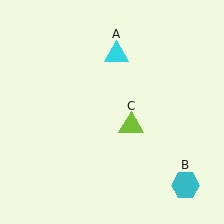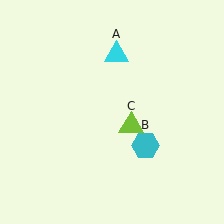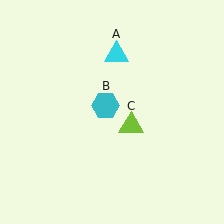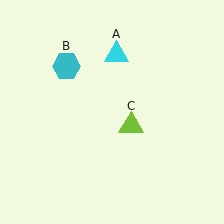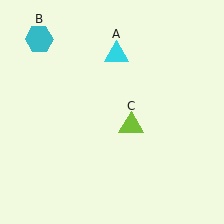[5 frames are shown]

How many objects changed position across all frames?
1 object changed position: cyan hexagon (object B).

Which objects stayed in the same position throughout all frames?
Cyan triangle (object A) and lime triangle (object C) remained stationary.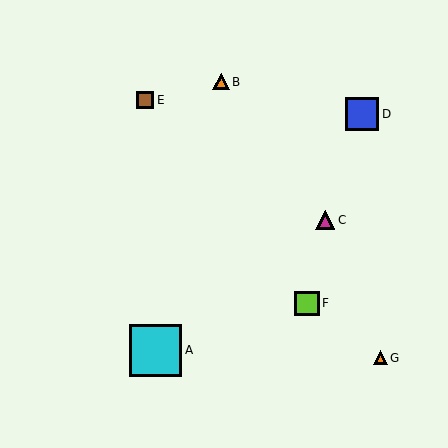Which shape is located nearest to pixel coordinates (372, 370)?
The orange triangle (labeled G) at (380, 358) is nearest to that location.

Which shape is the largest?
The cyan square (labeled A) is the largest.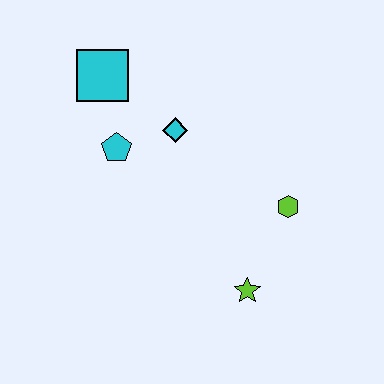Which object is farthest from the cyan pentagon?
The lime star is farthest from the cyan pentagon.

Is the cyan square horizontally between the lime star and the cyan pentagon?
No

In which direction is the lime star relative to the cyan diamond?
The lime star is below the cyan diamond.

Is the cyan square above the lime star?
Yes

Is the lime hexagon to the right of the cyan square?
Yes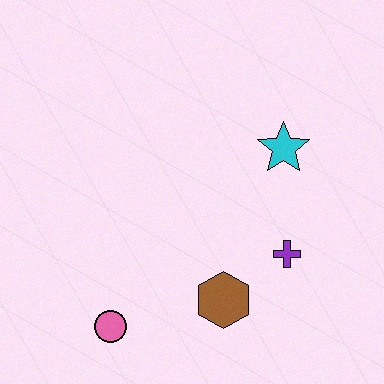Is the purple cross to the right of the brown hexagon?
Yes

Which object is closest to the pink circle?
The brown hexagon is closest to the pink circle.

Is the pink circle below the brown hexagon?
Yes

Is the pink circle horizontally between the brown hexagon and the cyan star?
No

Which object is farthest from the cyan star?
The pink circle is farthest from the cyan star.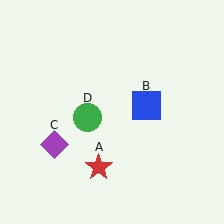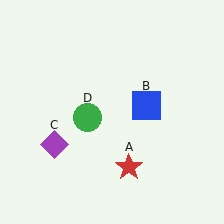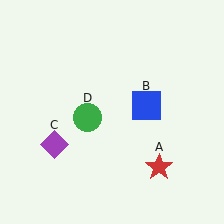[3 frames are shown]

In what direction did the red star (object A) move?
The red star (object A) moved right.